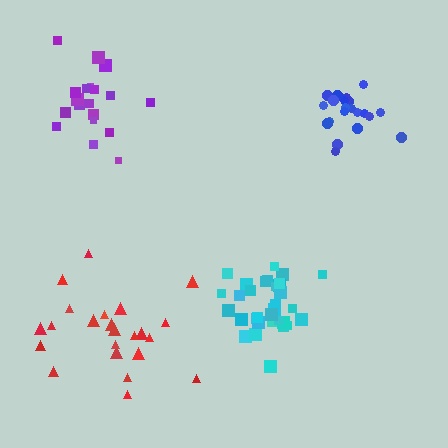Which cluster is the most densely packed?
Cyan.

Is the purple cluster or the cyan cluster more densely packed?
Cyan.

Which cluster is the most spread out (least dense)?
Red.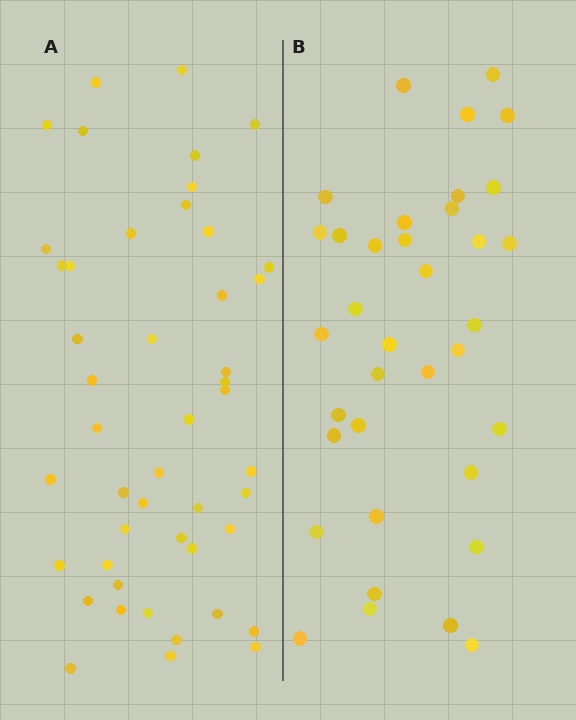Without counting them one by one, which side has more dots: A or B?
Region A (the left region) has more dots.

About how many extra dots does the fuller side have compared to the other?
Region A has roughly 12 or so more dots than region B.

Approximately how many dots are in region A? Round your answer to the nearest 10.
About 50 dots. (The exact count is 47, which rounds to 50.)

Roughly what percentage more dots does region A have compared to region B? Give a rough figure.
About 30% more.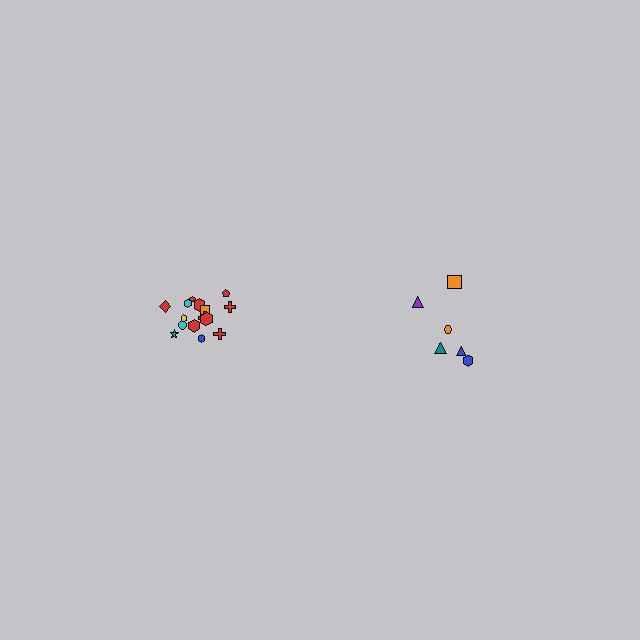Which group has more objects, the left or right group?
The left group.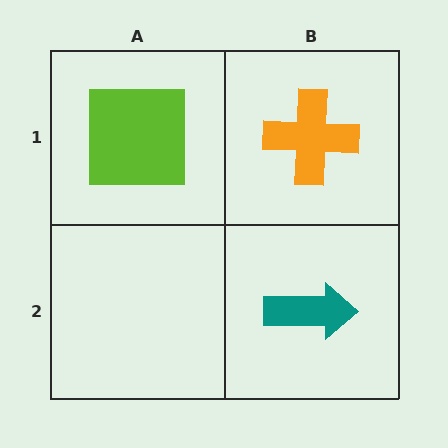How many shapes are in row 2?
1 shape.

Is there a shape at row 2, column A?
No, that cell is empty.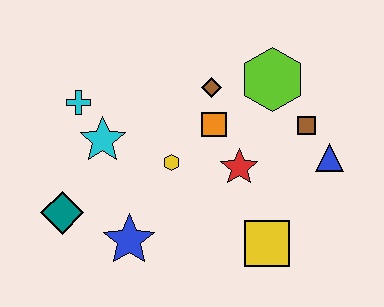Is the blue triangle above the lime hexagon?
No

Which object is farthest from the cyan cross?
The blue triangle is farthest from the cyan cross.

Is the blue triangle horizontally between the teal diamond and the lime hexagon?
No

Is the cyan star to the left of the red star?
Yes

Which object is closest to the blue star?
The teal diamond is closest to the blue star.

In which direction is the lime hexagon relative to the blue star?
The lime hexagon is above the blue star.